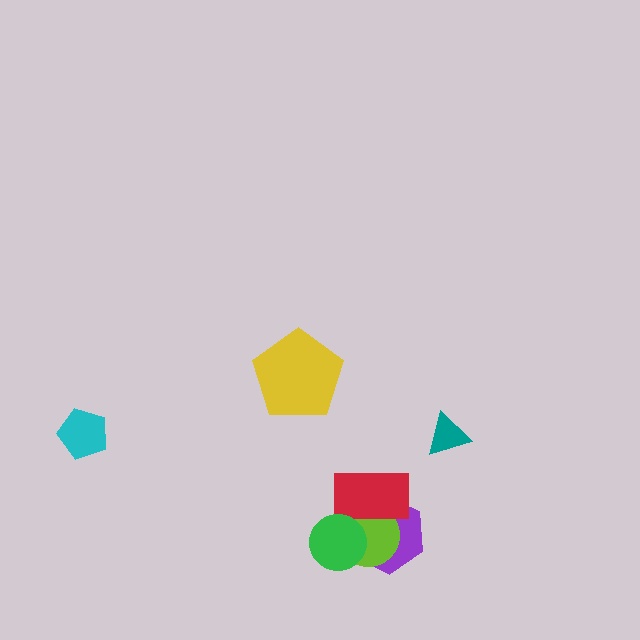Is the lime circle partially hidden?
Yes, it is partially covered by another shape.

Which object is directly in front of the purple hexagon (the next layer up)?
The lime circle is directly in front of the purple hexagon.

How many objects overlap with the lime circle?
3 objects overlap with the lime circle.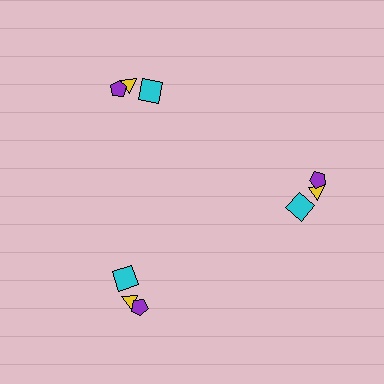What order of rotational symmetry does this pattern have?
This pattern has 3-fold rotational symmetry.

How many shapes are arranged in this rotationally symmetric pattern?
There are 9 shapes, arranged in 3 groups of 3.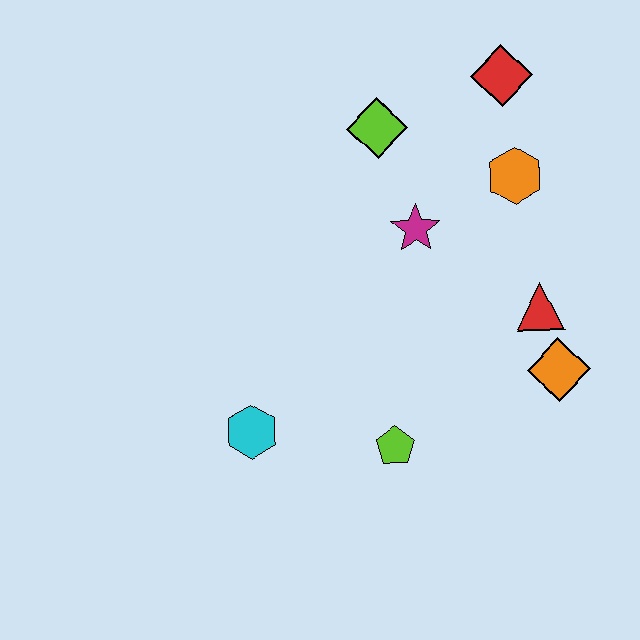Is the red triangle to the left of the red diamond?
No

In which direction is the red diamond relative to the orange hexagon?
The red diamond is above the orange hexagon.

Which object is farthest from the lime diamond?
The cyan hexagon is farthest from the lime diamond.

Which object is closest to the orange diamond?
The red triangle is closest to the orange diamond.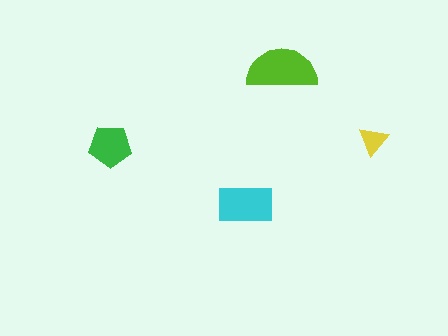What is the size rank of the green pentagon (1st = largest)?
3rd.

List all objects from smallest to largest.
The yellow triangle, the green pentagon, the cyan rectangle, the lime semicircle.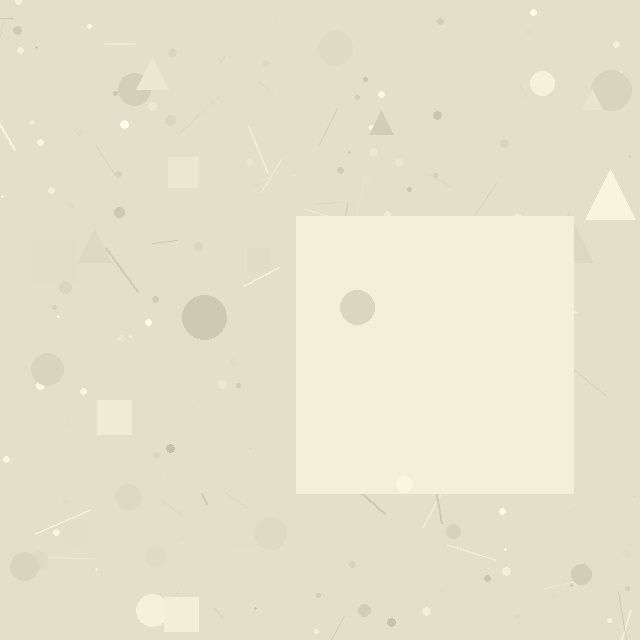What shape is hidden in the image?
A square is hidden in the image.